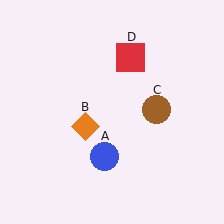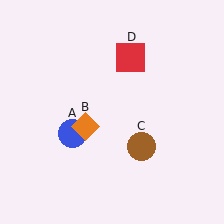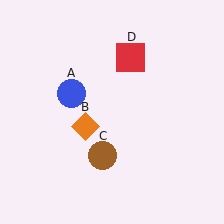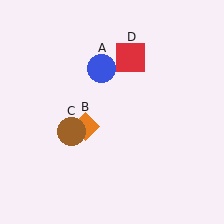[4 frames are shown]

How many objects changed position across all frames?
2 objects changed position: blue circle (object A), brown circle (object C).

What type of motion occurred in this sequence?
The blue circle (object A), brown circle (object C) rotated clockwise around the center of the scene.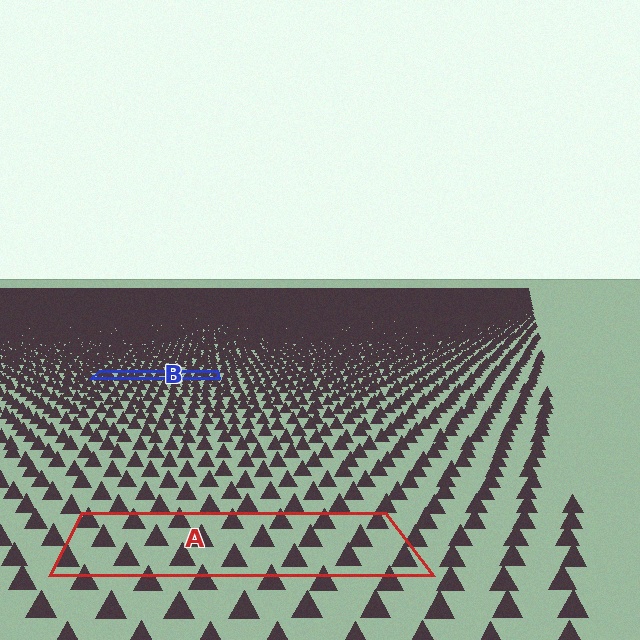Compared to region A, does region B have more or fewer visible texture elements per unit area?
Region B has more texture elements per unit area — they are packed more densely because it is farther away.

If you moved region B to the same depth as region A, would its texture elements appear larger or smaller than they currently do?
They would appear larger. At a closer depth, the same texture elements are projected at a bigger on-screen size.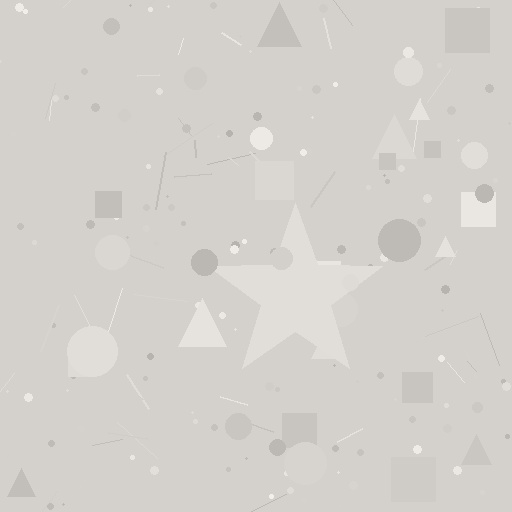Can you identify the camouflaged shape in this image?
The camouflaged shape is a star.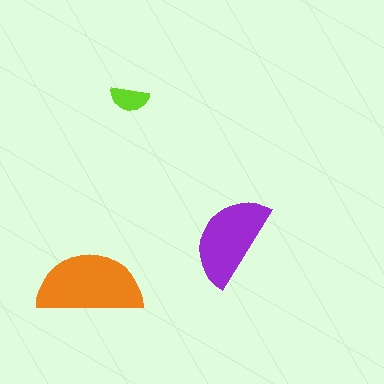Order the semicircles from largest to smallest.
the orange one, the purple one, the lime one.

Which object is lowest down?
The orange semicircle is bottommost.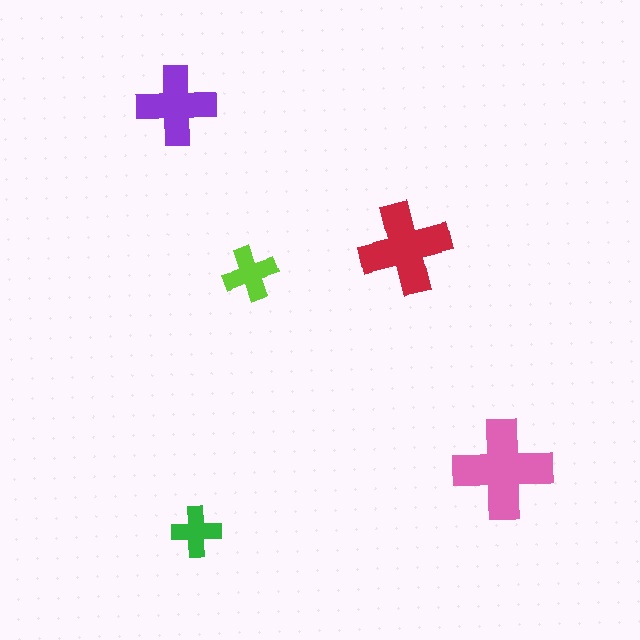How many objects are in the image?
There are 5 objects in the image.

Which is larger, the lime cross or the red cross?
The red one.